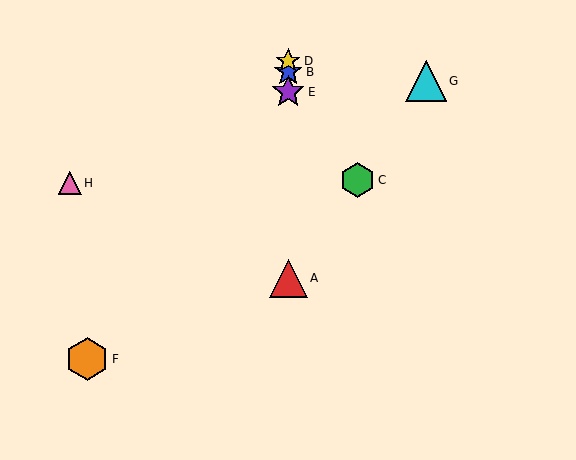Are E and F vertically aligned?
No, E is at x≈288 and F is at x≈87.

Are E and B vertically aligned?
Yes, both are at x≈288.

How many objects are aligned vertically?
4 objects (A, B, D, E) are aligned vertically.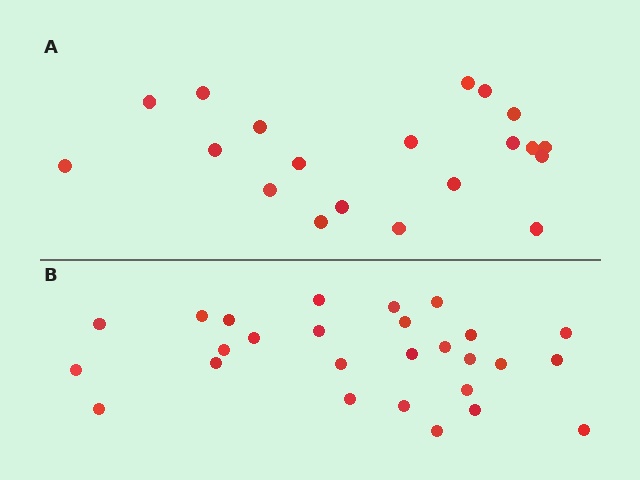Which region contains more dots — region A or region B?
Region B (the bottom region) has more dots.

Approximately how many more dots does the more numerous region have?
Region B has roughly 8 or so more dots than region A.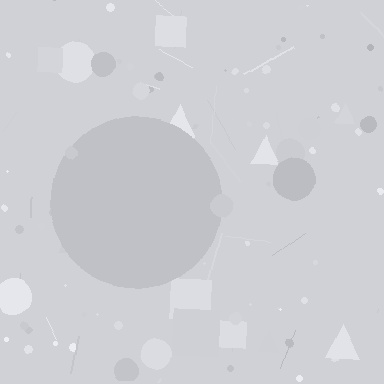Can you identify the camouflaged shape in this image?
The camouflaged shape is a circle.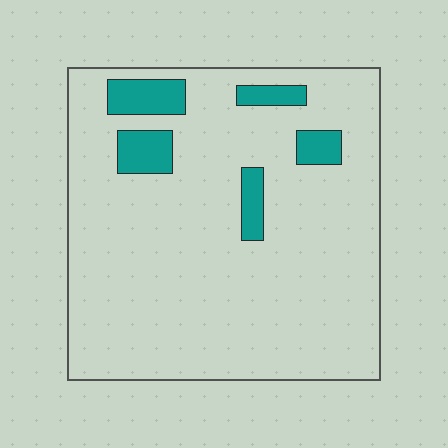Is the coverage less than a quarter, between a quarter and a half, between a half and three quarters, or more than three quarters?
Less than a quarter.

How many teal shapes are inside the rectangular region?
5.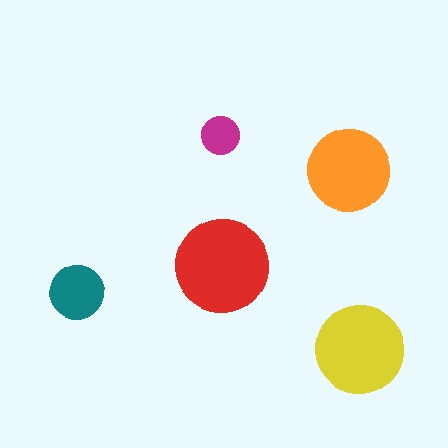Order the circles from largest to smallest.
the red one, the yellow one, the orange one, the teal one, the magenta one.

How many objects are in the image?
There are 5 objects in the image.